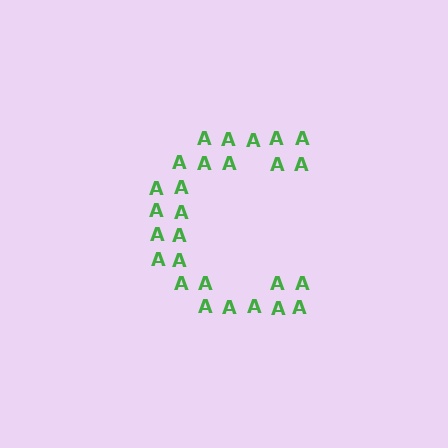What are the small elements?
The small elements are letter A's.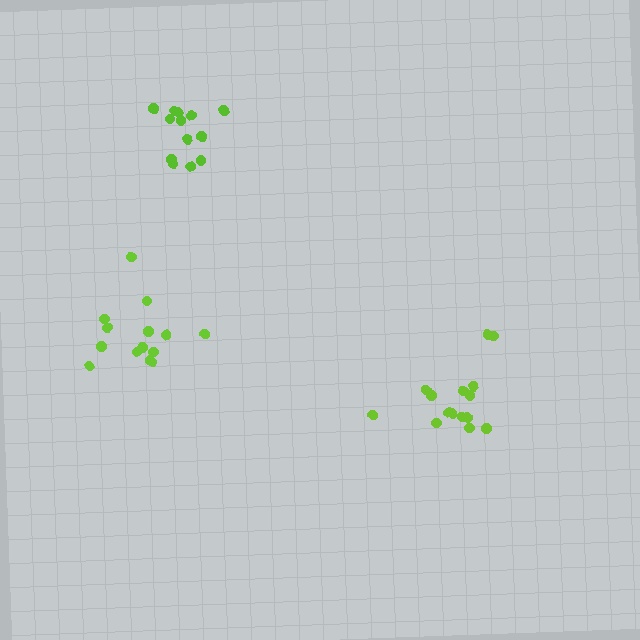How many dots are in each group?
Group 1: 15 dots, Group 2: 14 dots, Group 3: 13 dots (42 total).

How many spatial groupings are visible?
There are 3 spatial groupings.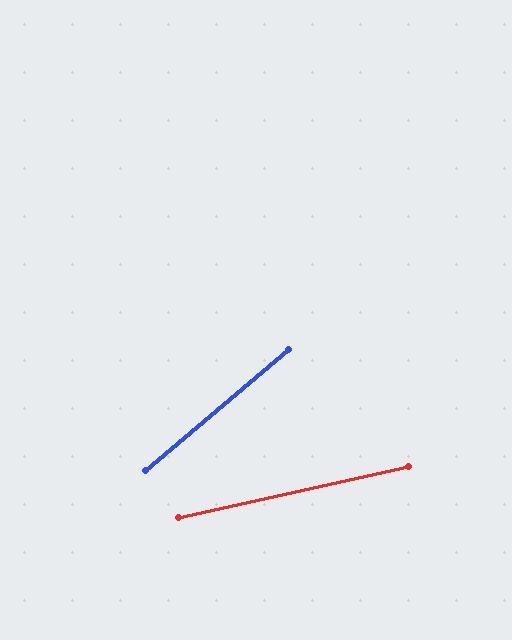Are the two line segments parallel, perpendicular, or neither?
Neither parallel nor perpendicular — they differ by about 28°.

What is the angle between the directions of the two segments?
Approximately 28 degrees.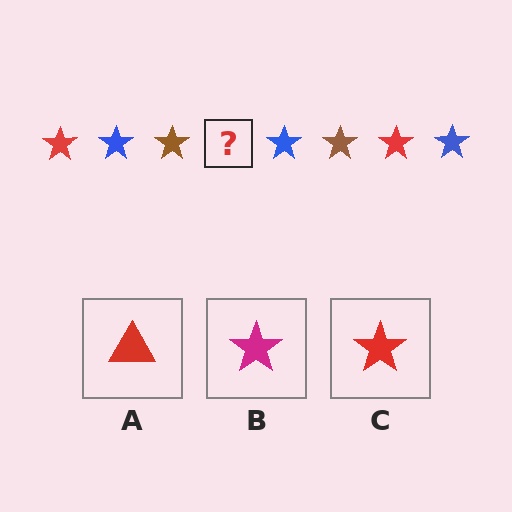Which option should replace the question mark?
Option C.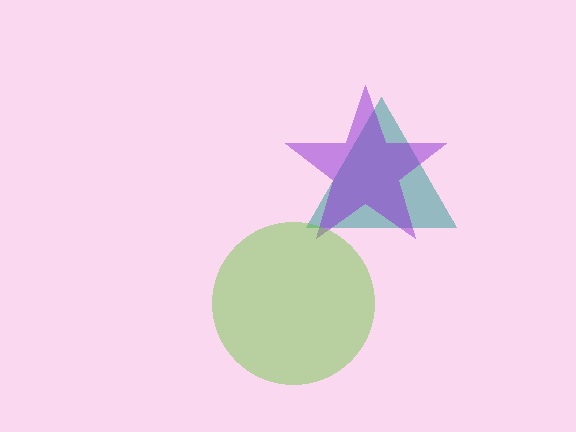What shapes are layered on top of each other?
The layered shapes are: a teal triangle, a purple star, a lime circle.